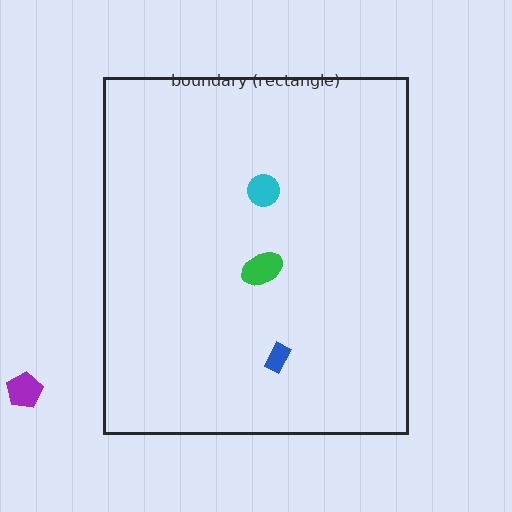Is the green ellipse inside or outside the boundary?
Inside.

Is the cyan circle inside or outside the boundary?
Inside.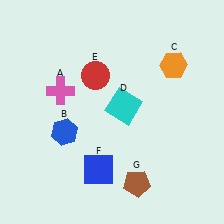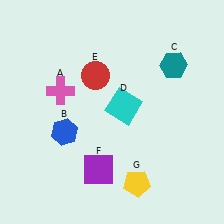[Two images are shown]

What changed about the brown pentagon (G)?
In Image 1, G is brown. In Image 2, it changed to yellow.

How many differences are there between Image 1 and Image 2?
There are 3 differences between the two images.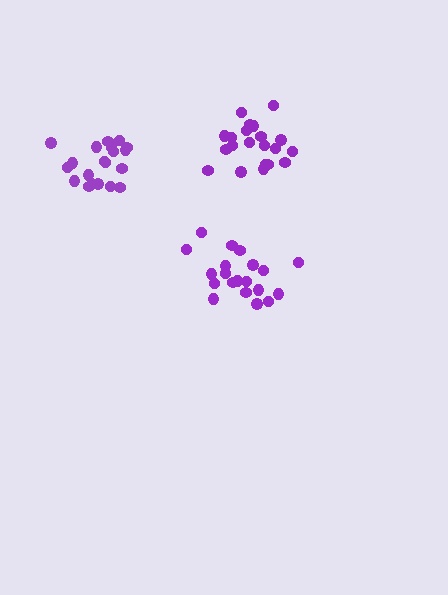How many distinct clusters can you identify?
There are 3 distinct clusters.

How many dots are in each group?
Group 1: 21 dots, Group 2: 20 dots, Group 3: 20 dots (61 total).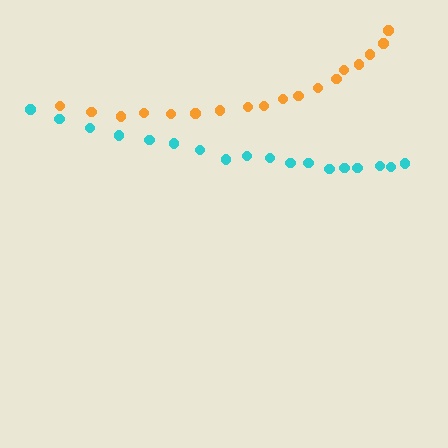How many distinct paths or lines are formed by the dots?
There are 2 distinct paths.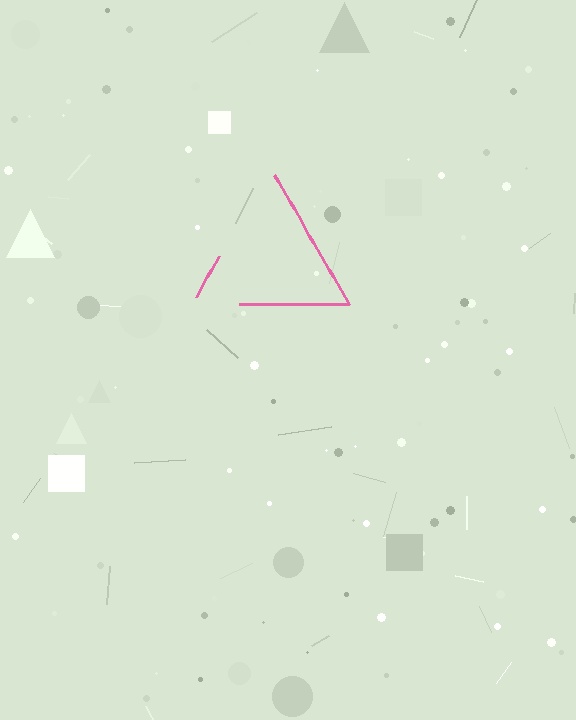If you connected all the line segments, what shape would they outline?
They would outline a triangle.